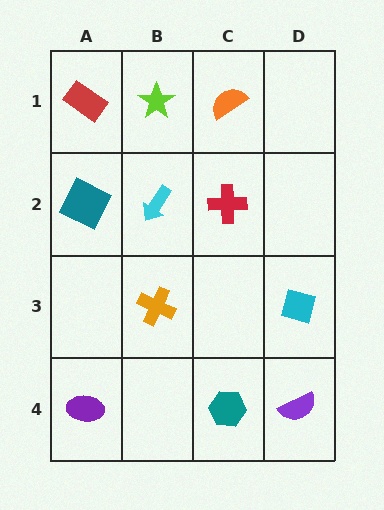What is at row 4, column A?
A purple ellipse.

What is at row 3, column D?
A cyan diamond.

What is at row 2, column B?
A cyan arrow.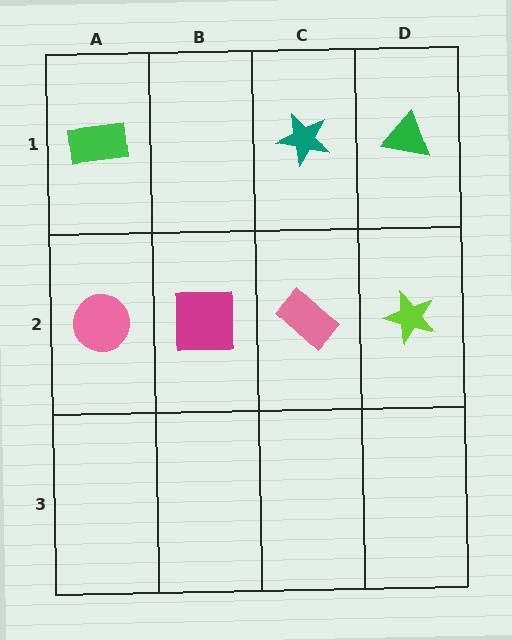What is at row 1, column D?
A green triangle.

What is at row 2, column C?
A pink rectangle.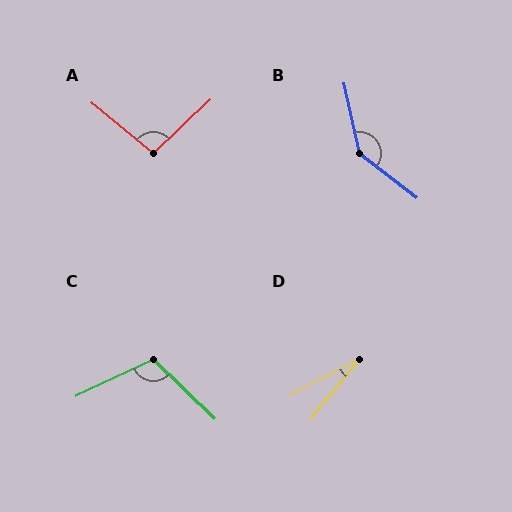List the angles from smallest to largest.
D (23°), A (97°), C (111°), B (140°).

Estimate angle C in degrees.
Approximately 111 degrees.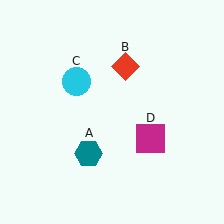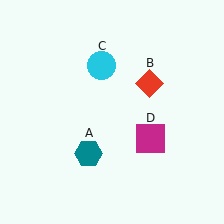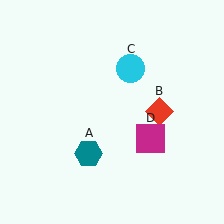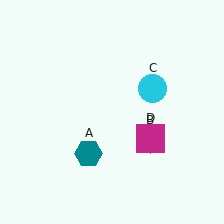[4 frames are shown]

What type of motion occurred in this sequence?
The red diamond (object B), cyan circle (object C) rotated clockwise around the center of the scene.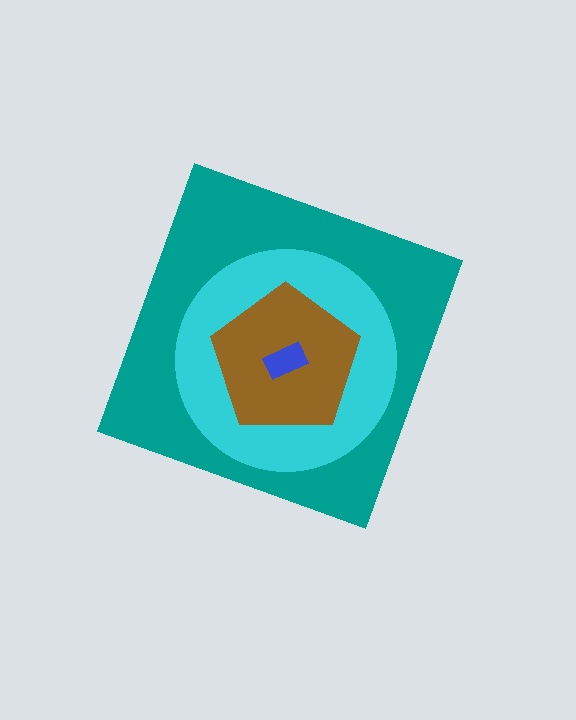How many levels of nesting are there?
4.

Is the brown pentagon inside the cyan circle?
Yes.